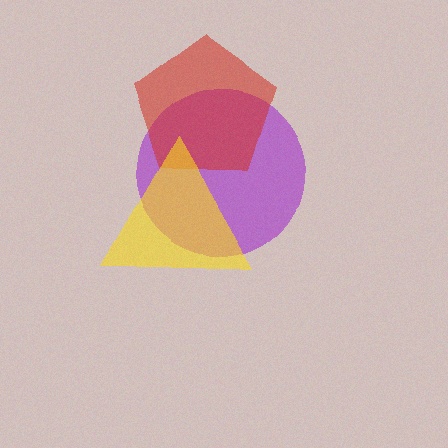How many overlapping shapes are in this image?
There are 3 overlapping shapes in the image.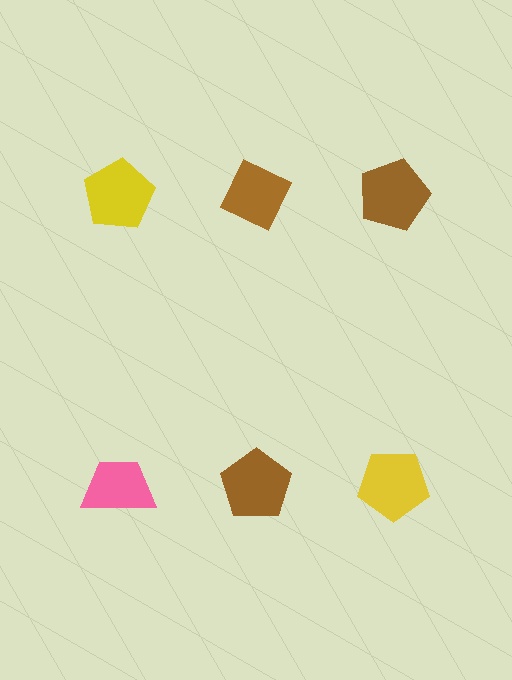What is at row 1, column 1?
A yellow pentagon.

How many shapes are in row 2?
3 shapes.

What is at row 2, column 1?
A pink trapezoid.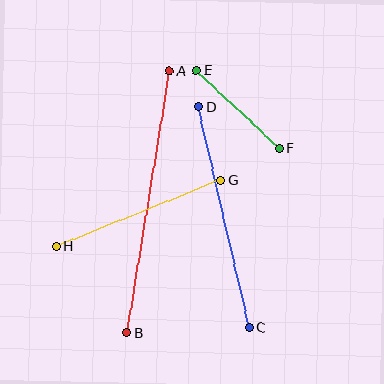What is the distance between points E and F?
The distance is approximately 114 pixels.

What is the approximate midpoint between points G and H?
The midpoint is at approximately (139, 213) pixels.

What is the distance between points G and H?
The distance is approximately 178 pixels.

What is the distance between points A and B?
The distance is approximately 265 pixels.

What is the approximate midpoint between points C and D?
The midpoint is at approximately (224, 217) pixels.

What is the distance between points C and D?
The distance is approximately 226 pixels.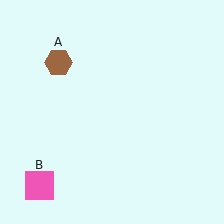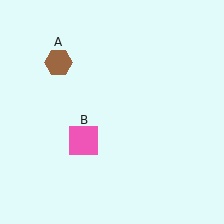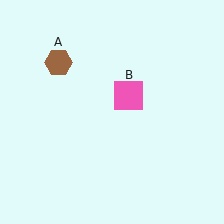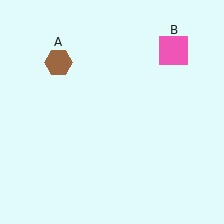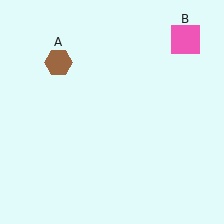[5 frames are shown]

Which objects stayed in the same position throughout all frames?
Brown hexagon (object A) remained stationary.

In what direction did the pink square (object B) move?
The pink square (object B) moved up and to the right.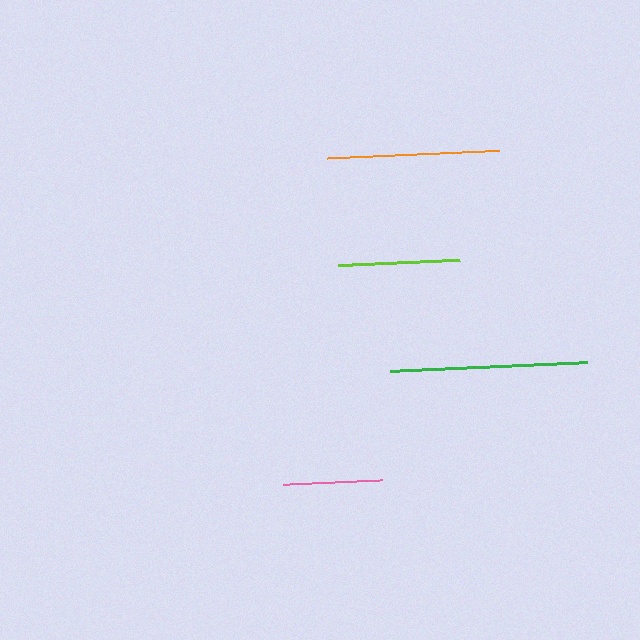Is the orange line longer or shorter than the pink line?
The orange line is longer than the pink line.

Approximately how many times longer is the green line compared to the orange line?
The green line is approximately 1.1 times the length of the orange line.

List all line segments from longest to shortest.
From longest to shortest: green, orange, lime, pink.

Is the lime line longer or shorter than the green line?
The green line is longer than the lime line.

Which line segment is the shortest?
The pink line is the shortest at approximately 99 pixels.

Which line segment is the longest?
The green line is the longest at approximately 197 pixels.